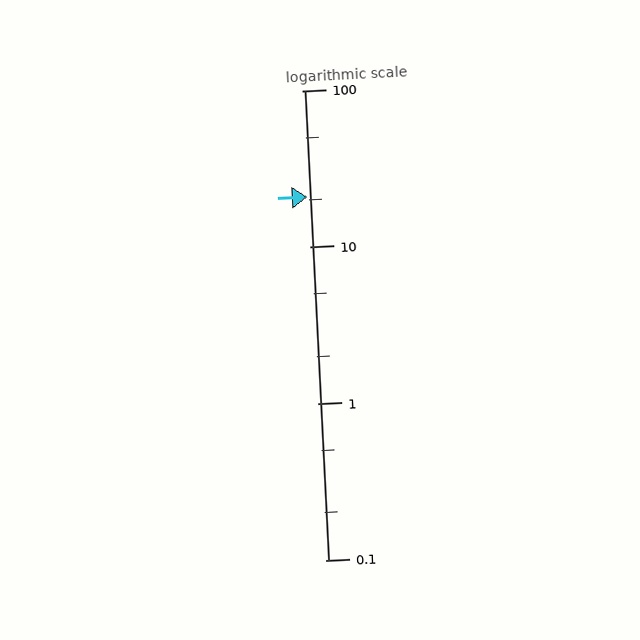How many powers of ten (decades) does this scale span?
The scale spans 3 decades, from 0.1 to 100.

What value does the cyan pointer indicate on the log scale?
The pointer indicates approximately 21.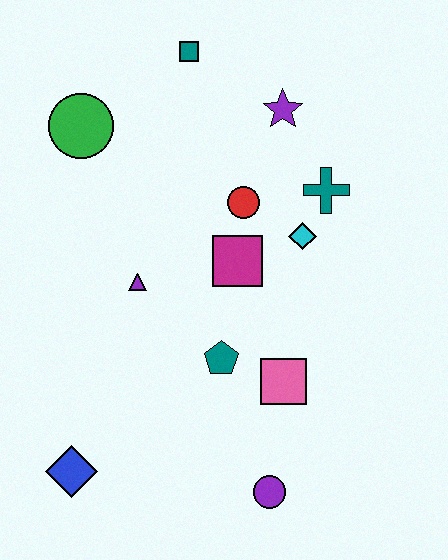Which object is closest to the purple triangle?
The magenta square is closest to the purple triangle.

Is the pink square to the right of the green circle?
Yes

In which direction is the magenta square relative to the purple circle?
The magenta square is above the purple circle.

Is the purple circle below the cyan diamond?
Yes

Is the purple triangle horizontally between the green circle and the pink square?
Yes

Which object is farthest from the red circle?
The blue diamond is farthest from the red circle.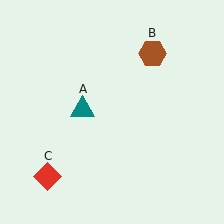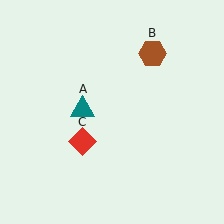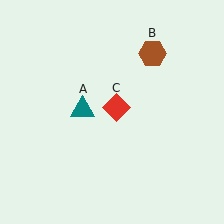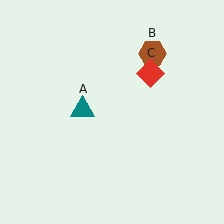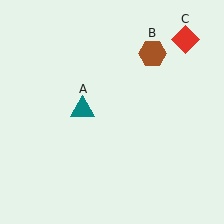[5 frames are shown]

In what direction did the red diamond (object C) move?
The red diamond (object C) moved up and to the right.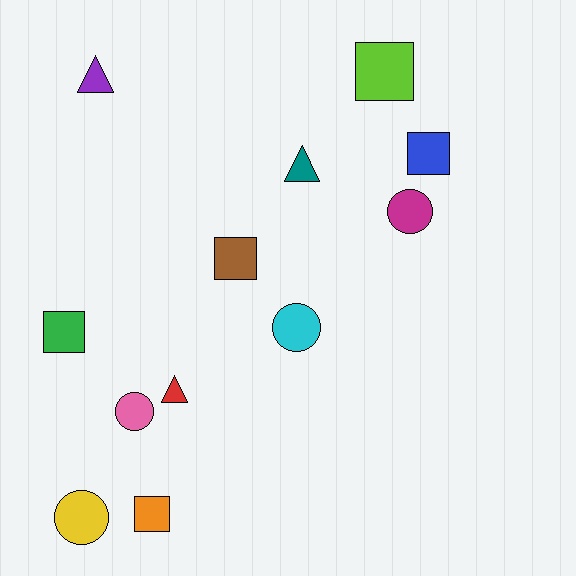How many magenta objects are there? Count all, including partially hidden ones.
There is 1 magenta object.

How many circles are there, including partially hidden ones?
There are 4 circles.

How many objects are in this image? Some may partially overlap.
There are 12 objects.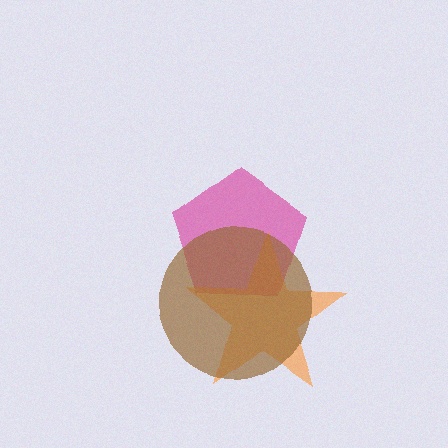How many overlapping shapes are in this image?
There are 3 overlapping shapes in the image.